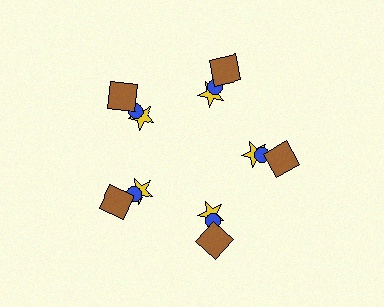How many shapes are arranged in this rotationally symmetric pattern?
There are 15 shapes, arranged in 5 groups of 3.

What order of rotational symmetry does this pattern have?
This pattern has 5-fold rotational symmetry.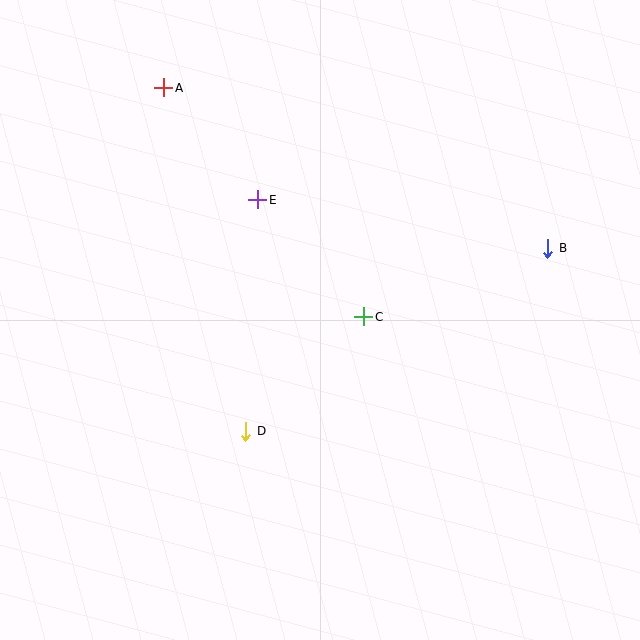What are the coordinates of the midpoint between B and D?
The midpoint between B and D is at (397, 340).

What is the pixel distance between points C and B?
The distance between C and B is 196 pixels.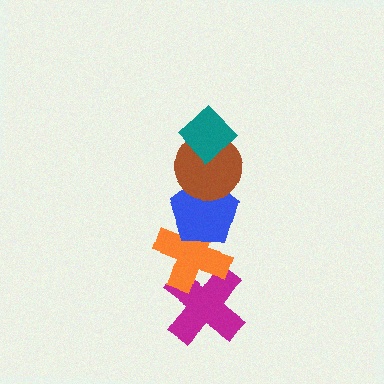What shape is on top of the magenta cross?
The orange cross is on top of the magenta cross.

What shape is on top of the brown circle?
The teal diamond is on top of the brown circle.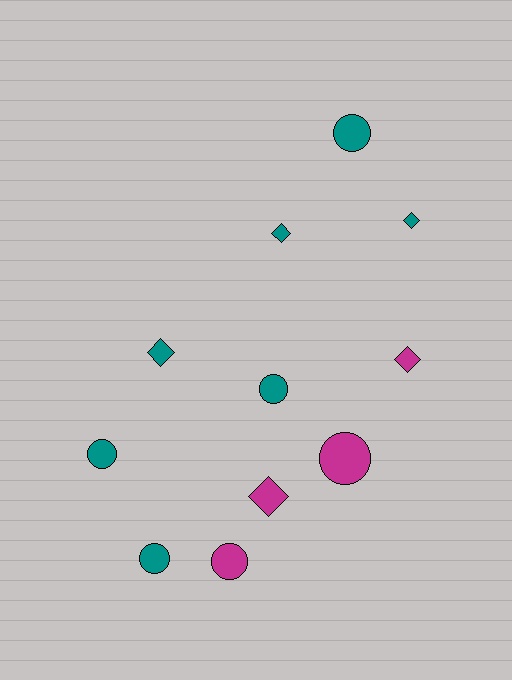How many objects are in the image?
There are 11 objects.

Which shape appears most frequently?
Circle, with 6 objects.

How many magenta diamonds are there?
There are 2 magenta diamonds.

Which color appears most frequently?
Teal, with 7 objects.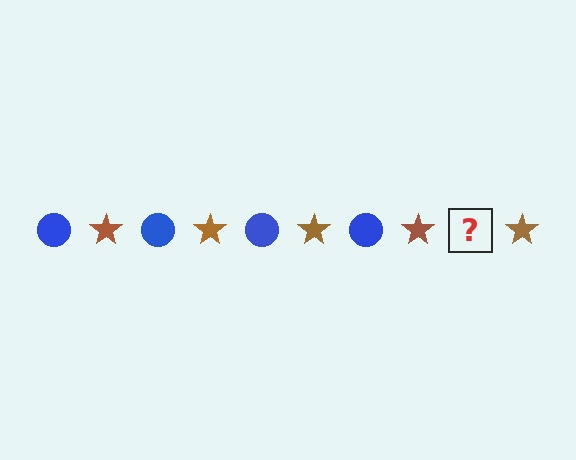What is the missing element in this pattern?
The missing element is a blue circle.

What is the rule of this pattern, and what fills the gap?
The rule is that the pattern alternates between blue circle and brown star. The gap should be filled with a blue circle.